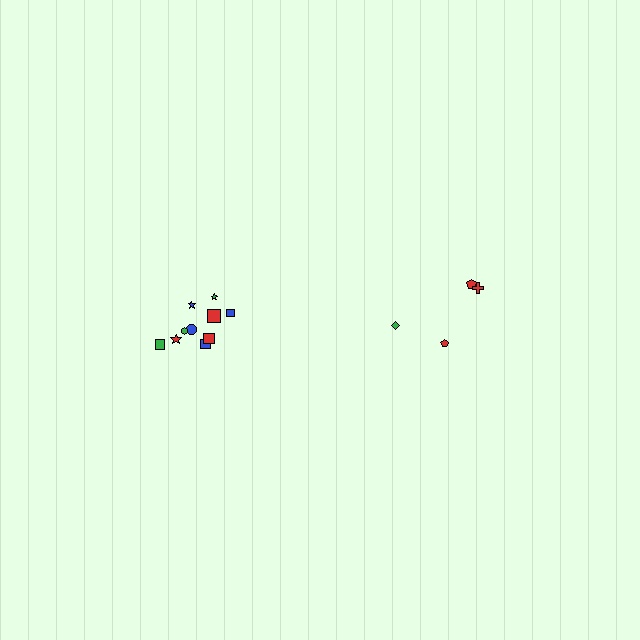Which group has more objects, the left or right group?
The left group.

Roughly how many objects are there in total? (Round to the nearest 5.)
Roughly 15 objects in total.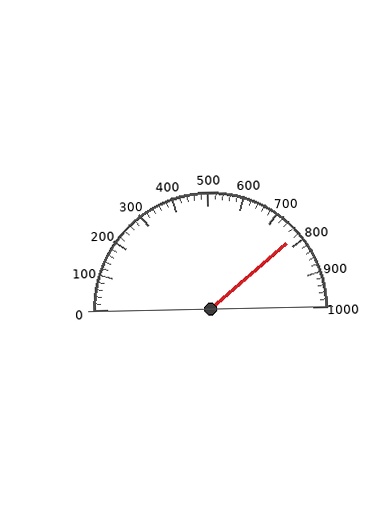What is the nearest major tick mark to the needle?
The nearest major tick mark is 800.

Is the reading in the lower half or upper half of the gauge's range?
The reading is in the upper half of the range (0 to 1000).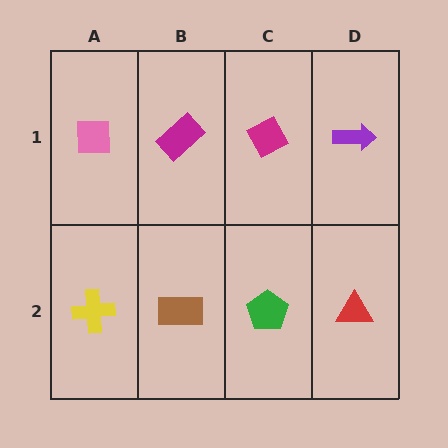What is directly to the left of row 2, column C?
A brown rectangle.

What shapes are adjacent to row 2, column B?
A magenta rectangle (row 1, column B), a yellow cross (row 2, column A), a green pentagon (row 2, column C).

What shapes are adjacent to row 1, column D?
A red triangle (row 2, column D), a magenta diamond (row 1, column C).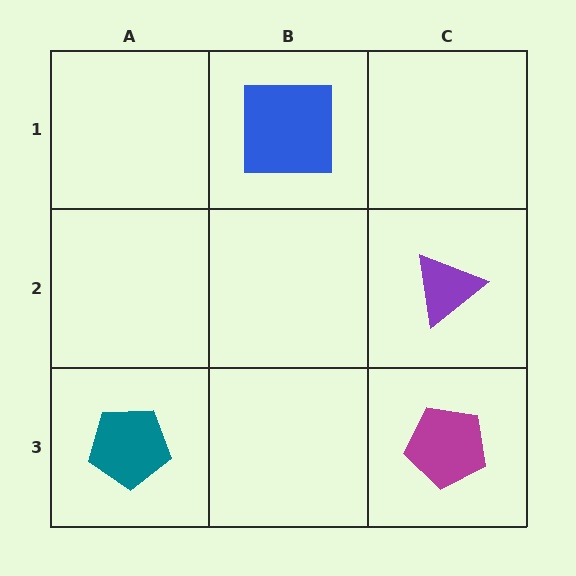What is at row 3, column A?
A teal pentagon.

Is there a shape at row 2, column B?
No, that cell is empty.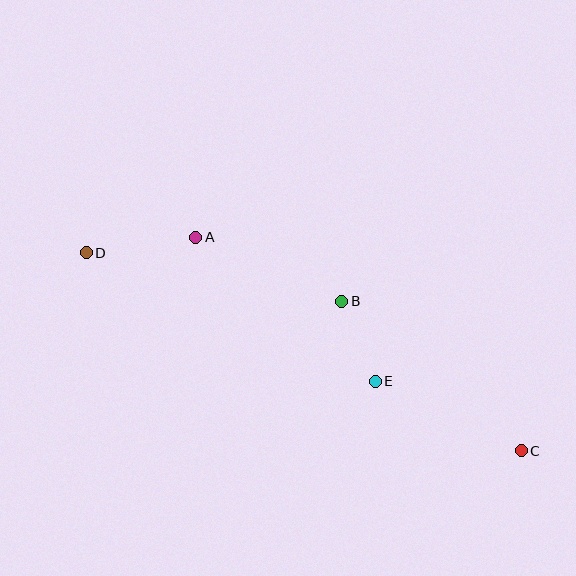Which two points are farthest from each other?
Points C and D are farthest from each other.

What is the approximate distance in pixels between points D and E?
The distance between D and E is approximately 316 pixels.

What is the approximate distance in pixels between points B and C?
The distance between B and C is approximately 234 pixels.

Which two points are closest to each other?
Points B and E are closest to each other.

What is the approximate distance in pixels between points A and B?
The distance between A and B is approximately 159 pixels.